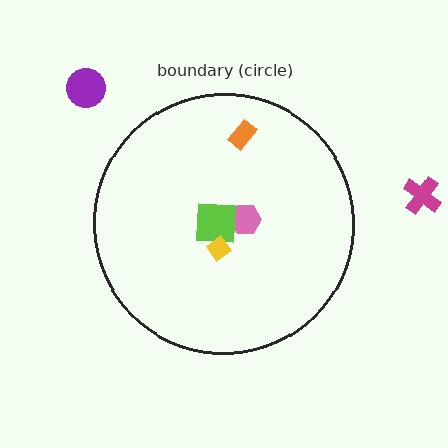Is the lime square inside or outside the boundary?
Inside.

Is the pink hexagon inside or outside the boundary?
Inside.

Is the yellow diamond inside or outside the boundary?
Inside.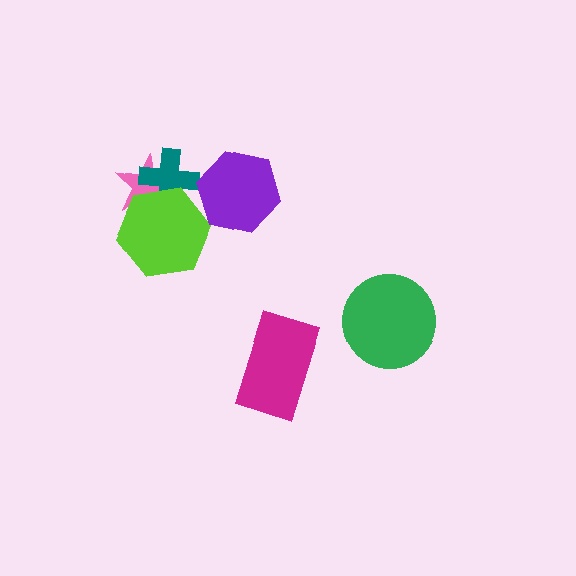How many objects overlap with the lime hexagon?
2 objects overlap with the lime hexagon.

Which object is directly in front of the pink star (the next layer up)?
The teal cross is directly in front of the pink star.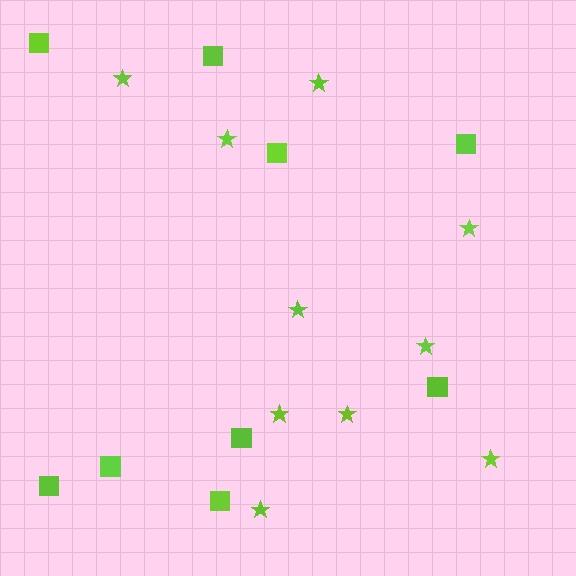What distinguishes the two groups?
There are 2 groups: one group of squares (9) and one group of stars (10).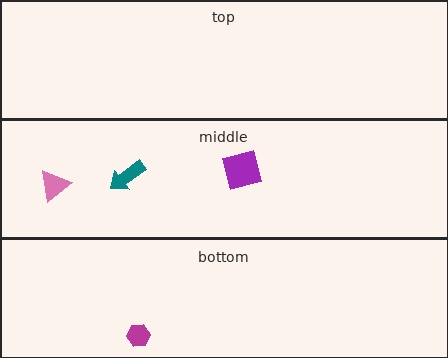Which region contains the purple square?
The middle region.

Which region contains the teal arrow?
The middle region.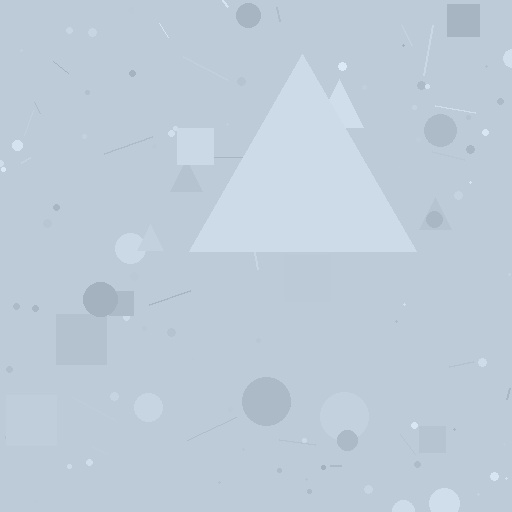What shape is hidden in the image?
A triangle is hidden in the image.